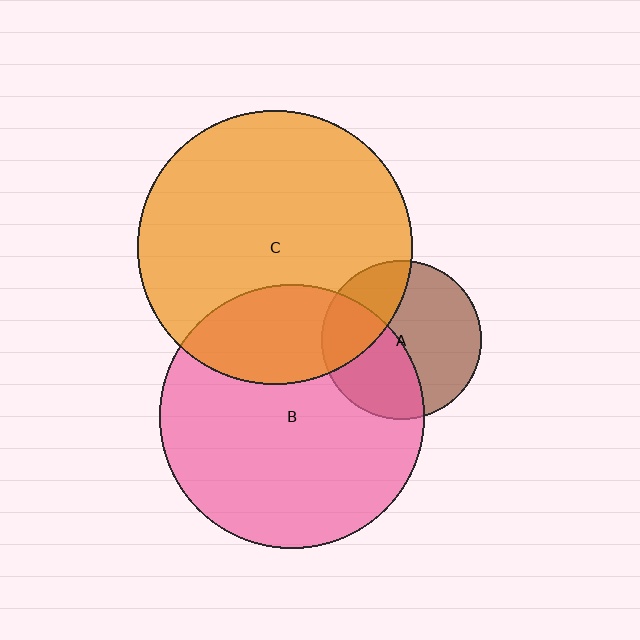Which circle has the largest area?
Circle C (orange).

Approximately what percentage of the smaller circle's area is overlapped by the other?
Approximately 25%.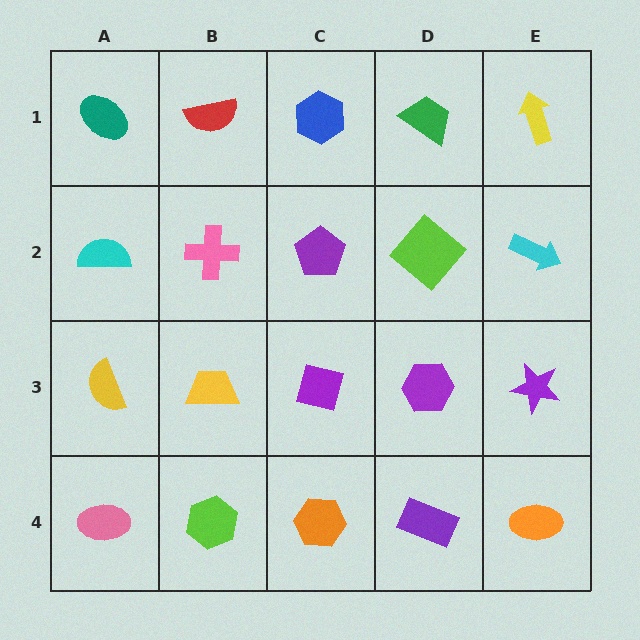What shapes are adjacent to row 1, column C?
A purple pentagon (row 2, column C), a red semicircle (row 1, column B), a green trapezoid (row 1, column D).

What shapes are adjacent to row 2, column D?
A green trapezoid (row 1, column D), a purple hexagon (row 3, column D), a purple pentagon (row 2, column C), a cyan arrow (row 2, column E).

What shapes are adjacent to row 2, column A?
A teal ellipse (row 1, column A), a yellow semicircle (row 3, column A), a pink cross (row 2, column B).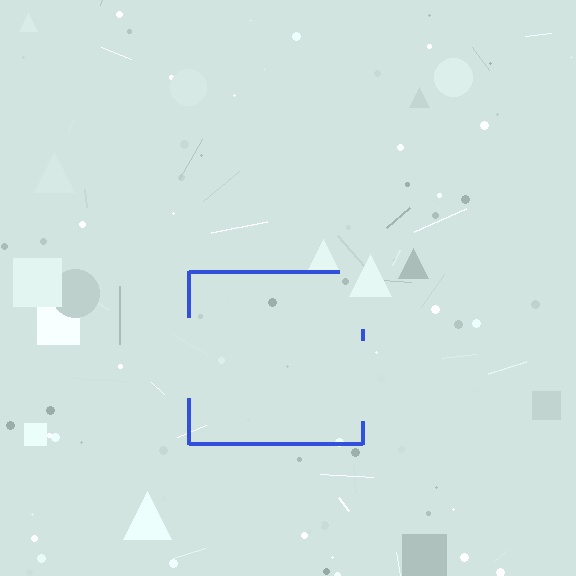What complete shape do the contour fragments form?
The contour fragments form a square.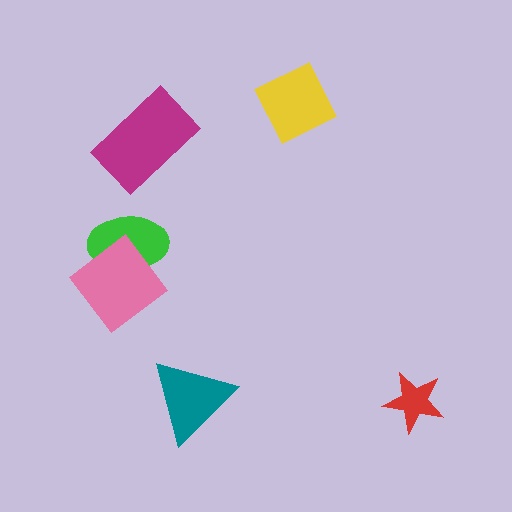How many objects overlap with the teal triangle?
0 objects overlap with the teal triangle.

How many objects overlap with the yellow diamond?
0 objects overlap with the yellow diamond.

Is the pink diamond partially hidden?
No, no other shape covers it.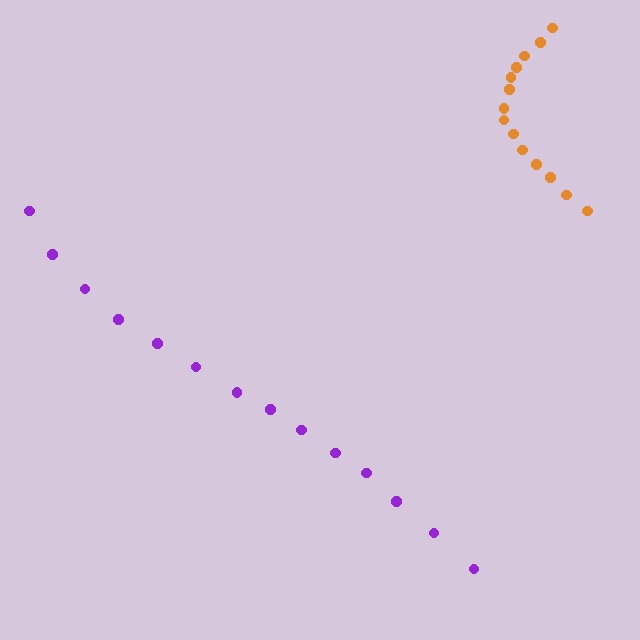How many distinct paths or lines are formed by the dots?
There are 2 distinct paths.